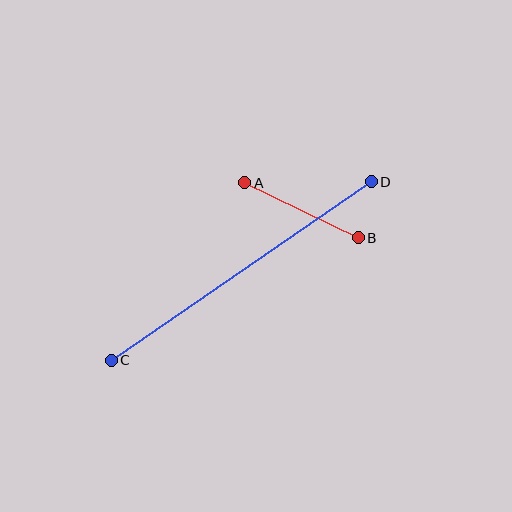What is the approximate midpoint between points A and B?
The midpoint is at approximately (302, 210) pixels.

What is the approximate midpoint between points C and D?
The midpoint is at approximately (241, 271) pixels.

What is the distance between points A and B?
The distance is approximately 126 pixels.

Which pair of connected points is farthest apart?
Points C and D are farthest apart.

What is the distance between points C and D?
The distance is approximately 315 pixels.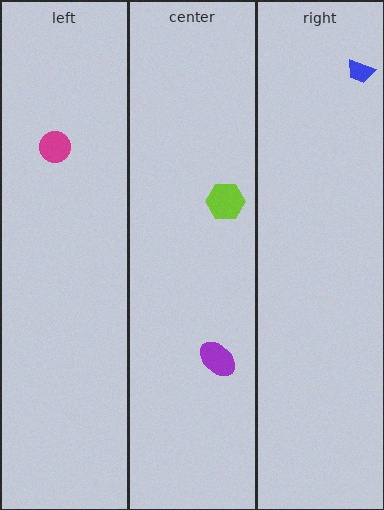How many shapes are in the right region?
1.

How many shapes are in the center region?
2.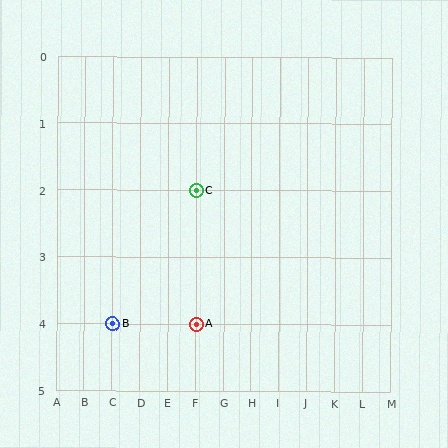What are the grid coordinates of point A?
Point A is at grid coordinates (F, 4).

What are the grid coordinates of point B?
Point B is at grid coordinates (C, 4).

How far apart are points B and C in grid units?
Points B and C are 3 columns and 2 rows apart (about 3.6 grid units diagonally).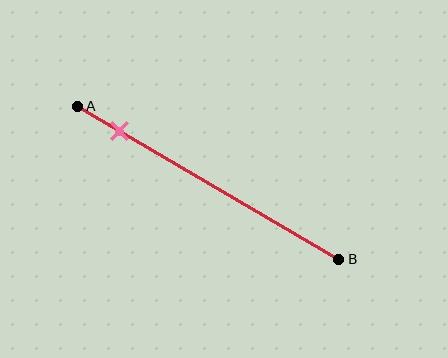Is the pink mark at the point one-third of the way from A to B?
No, the mark is at about 15% from A, not at the 33% one-third point.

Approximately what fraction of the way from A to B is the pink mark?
The pink mark is approximately 15% of the way from A to B.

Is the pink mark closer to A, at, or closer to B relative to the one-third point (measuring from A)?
The pink mark is closer to point A than the one-third point of segment AB.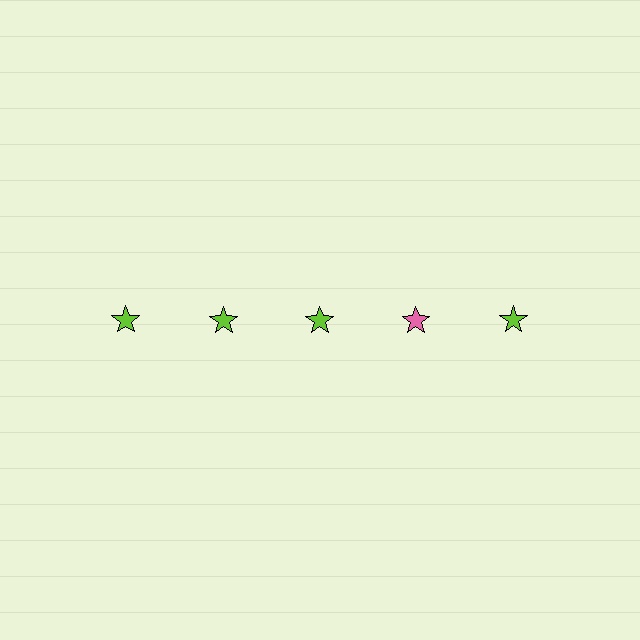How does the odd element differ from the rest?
It has a different color: pink instead of lime.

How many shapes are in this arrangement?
There are 5 shapes arranged in a grid pattern.